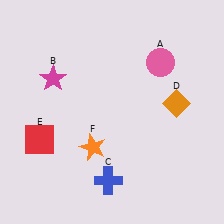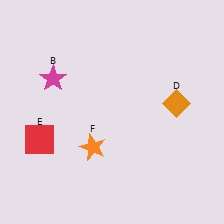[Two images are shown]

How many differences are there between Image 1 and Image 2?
There are 2 differences between the two images.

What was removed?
The blue cross (C), the pink circle (A) were removed in Image 2.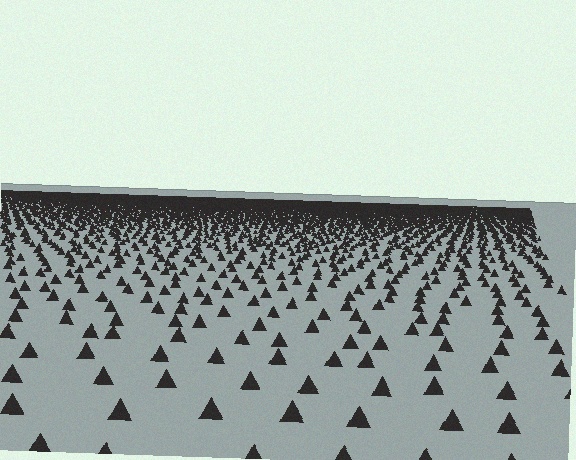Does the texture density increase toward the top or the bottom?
Density increases toward the top.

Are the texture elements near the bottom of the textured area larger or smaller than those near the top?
Larger. Near the bottom, elements are closer to the viewer and appear at a bigger on-screen size.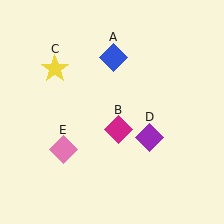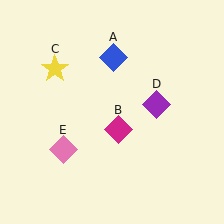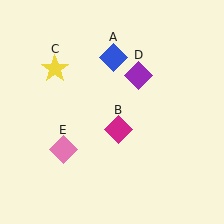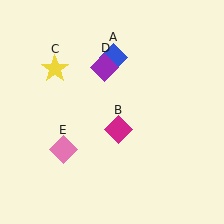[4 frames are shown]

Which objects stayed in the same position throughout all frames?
Blue diamond (object A) and magenta diamond (object B) and yellow star (object C) and pink diamond (object E) remained stationary.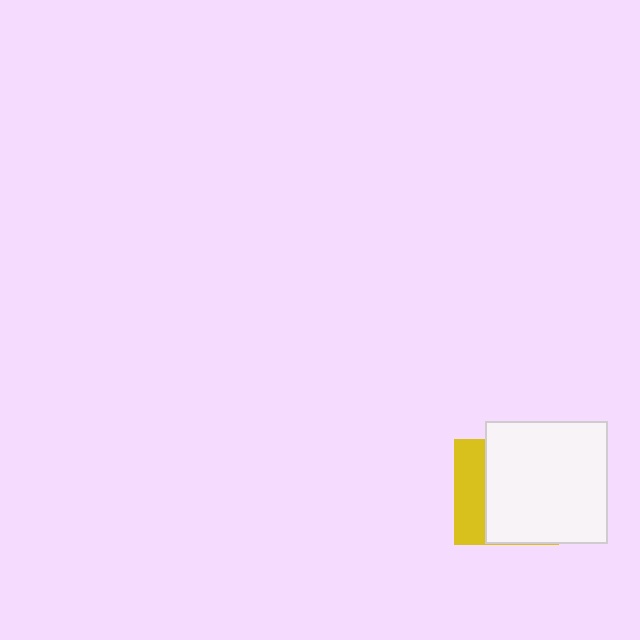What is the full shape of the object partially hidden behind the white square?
The partially hidden object is a yellow square.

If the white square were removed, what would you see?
You would see the complete yellow square.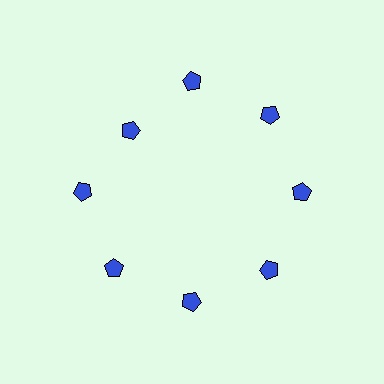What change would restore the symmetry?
The symmetry would be restored by moving it outward, back onto the ring so that all 8 pentagons sit at equal angles and equal distance from the center.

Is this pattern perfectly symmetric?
No. The 8 blue pentagons are arranged in a ring, but one element near the 10 o'clock position is pulled inward toward the center, breaking the 8-fold rotational symmetry.